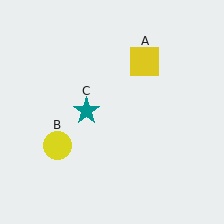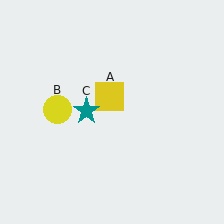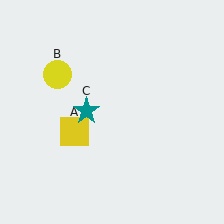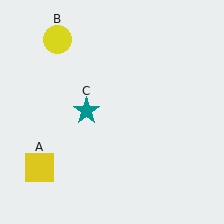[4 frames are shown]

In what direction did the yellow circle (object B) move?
The yellow circle (object B) moved up.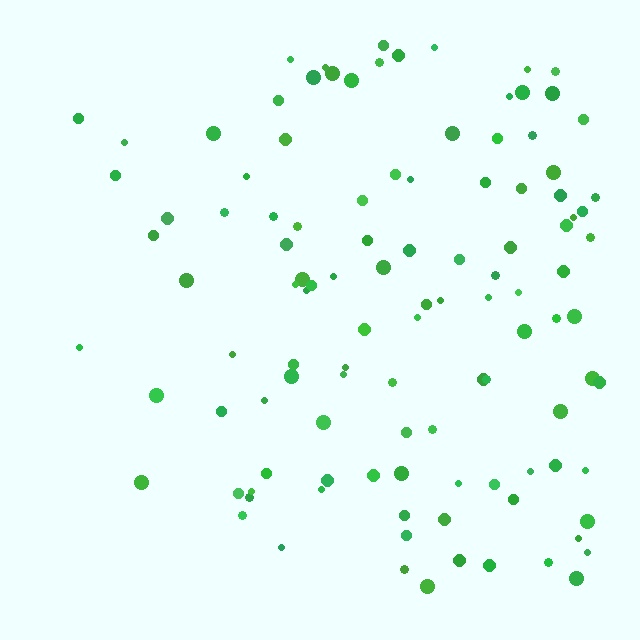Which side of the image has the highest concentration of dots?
The right.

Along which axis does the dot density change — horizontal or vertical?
Horizontal.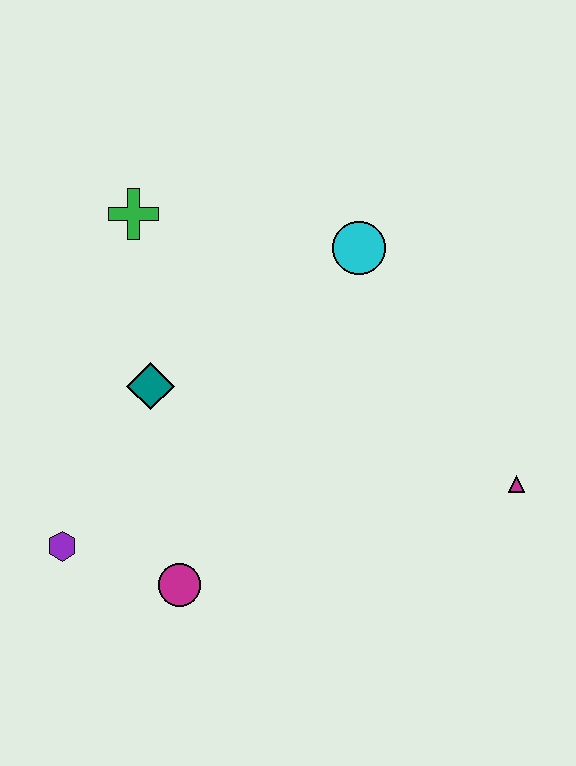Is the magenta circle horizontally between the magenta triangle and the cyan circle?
No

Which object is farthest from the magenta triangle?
The green cross is farthest from the magenta triangle.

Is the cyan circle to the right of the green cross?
Yes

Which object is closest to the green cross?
The teal diamond is closest to the green cross.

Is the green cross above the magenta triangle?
Yes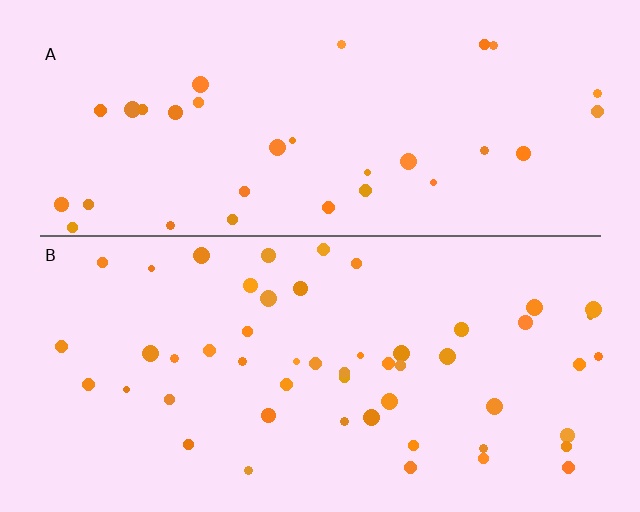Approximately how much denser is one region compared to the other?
Approximately 1.6× — region B over region A.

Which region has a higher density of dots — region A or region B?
B (the bottom).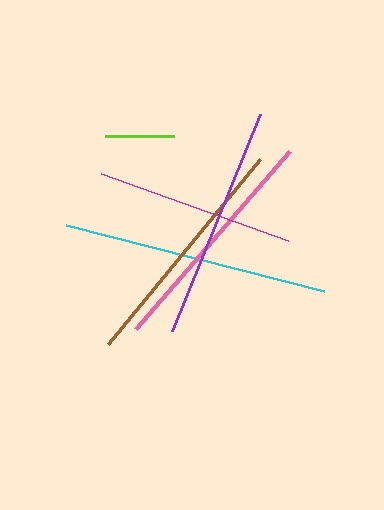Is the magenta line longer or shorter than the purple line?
The purple line is longer than the magenta line.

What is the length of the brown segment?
The brown segment is approximately 239 pixels long.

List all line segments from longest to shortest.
From longest to shortest: cyan, brown, pink, purple, magenta, lime.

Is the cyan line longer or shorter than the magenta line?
The cyan line is longer than the magenta line.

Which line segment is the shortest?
The lime line is the shortest at approximately 69 pixels.